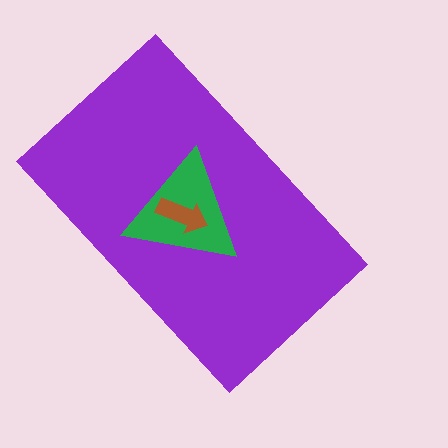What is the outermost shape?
The purple rectangle.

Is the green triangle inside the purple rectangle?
Yes.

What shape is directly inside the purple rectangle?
The green triangle.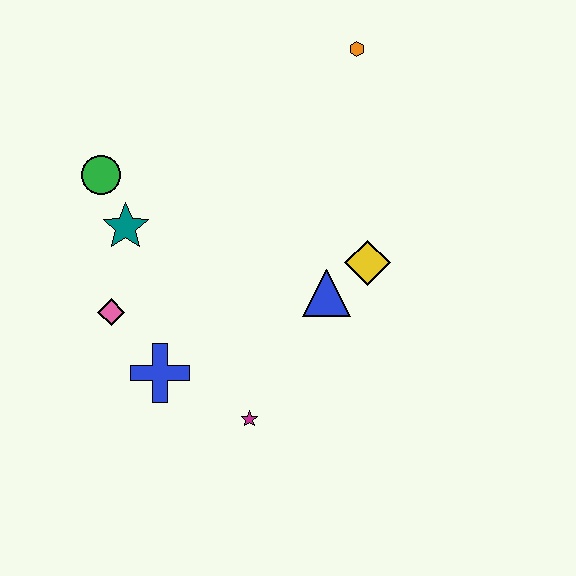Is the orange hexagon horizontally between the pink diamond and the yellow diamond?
Yes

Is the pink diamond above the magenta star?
Yes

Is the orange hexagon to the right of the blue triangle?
Yes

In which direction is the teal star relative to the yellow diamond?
The teal star is to the left of the yellow diamond.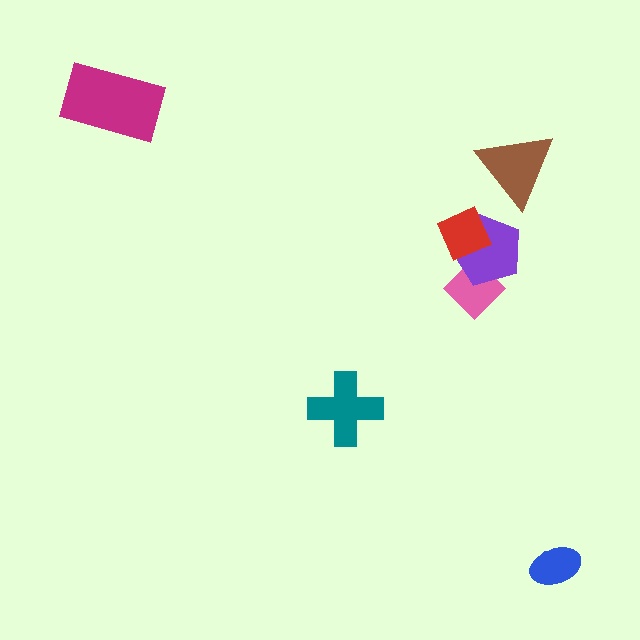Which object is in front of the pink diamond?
The purple pentagon is in front of the pink diamond.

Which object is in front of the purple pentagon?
The red diamond is in front of the purple pentagon.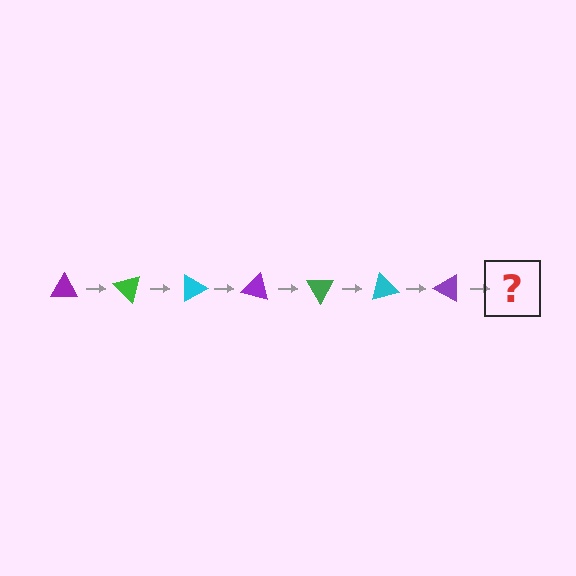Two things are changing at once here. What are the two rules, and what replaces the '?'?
The two rules are that it rotates 45 degrees each step and the color cycles through purple, green, and cyan. The '?' should be a green triangle, rotated 315 degrees from the start.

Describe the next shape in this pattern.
It should be a green triangle, rotated 315 degrees from the start.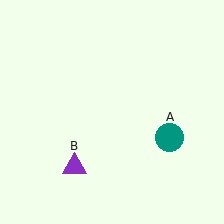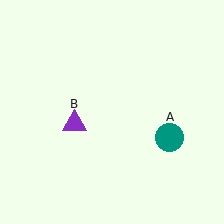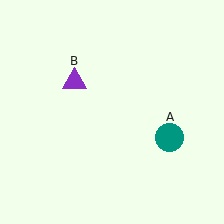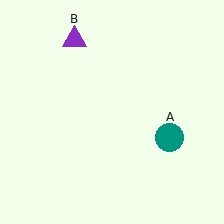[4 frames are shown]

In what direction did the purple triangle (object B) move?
The purple triangle (object B) moved up.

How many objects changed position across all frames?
1 object changed position: purple triangle (object B).